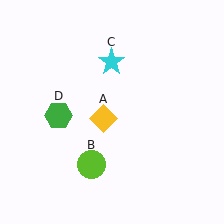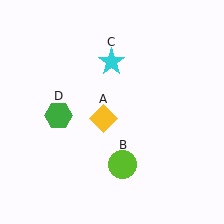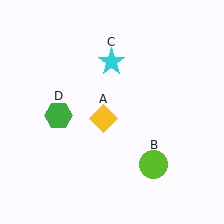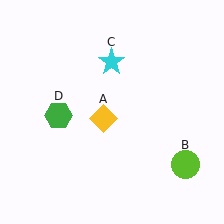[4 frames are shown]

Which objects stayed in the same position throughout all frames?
Yellow diamond (object A) and cyan star (object C) and green hexagon (object D) remained stationary.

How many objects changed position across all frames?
1 object changed position: lime circle (object B).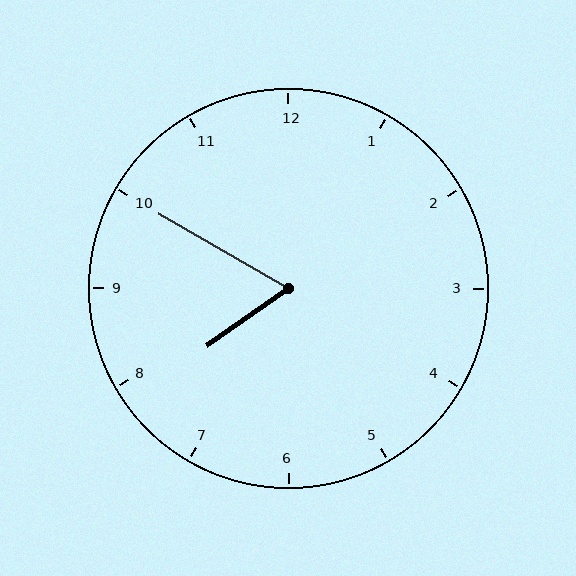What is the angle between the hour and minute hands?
Approximately 65 degrees.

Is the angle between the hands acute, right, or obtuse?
It is acute.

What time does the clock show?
7:50.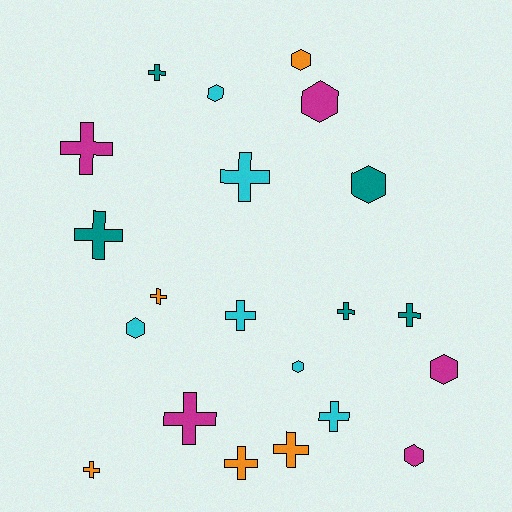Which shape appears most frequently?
Cross, with 13 objects.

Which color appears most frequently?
Cyan, with 6 objects.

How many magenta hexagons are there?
There are 3 magenta hexagons.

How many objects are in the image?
There are 21 objects.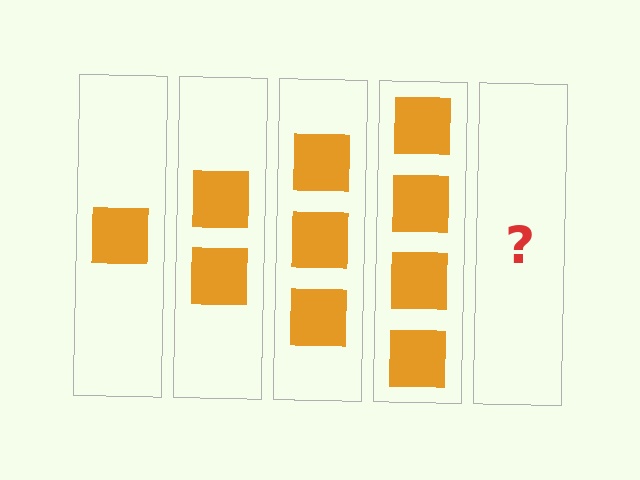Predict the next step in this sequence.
The next step is 5 squares.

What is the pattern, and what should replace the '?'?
The pattern is that each step adds one more square. The '?' should be 5 squares.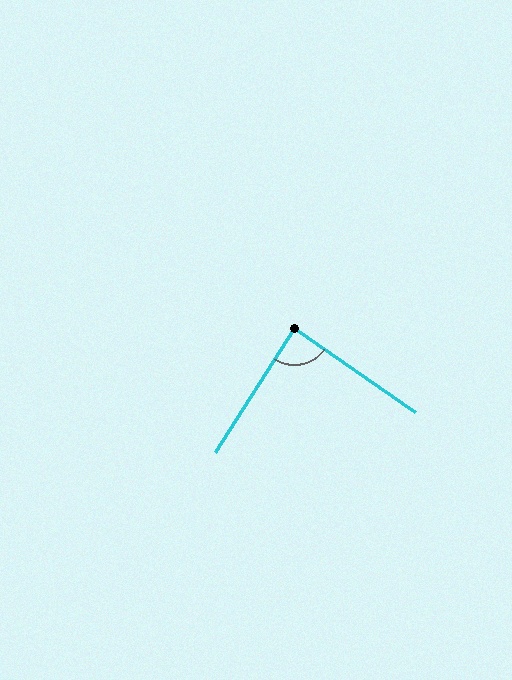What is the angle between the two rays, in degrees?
Approximately 88 degrees.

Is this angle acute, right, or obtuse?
It is approximately a right angle.